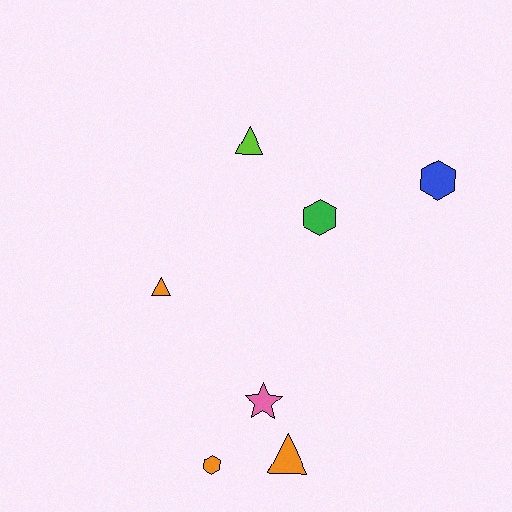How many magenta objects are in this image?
There are no magenta objects.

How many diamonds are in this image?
There are no diamonds.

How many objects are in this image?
There are 7 objects.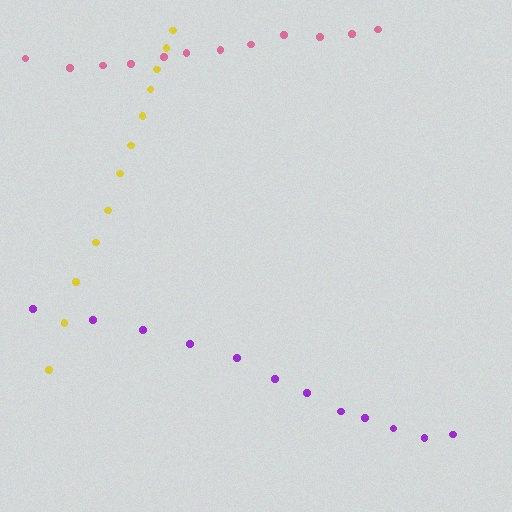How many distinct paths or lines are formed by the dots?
There are 3 distinct paths.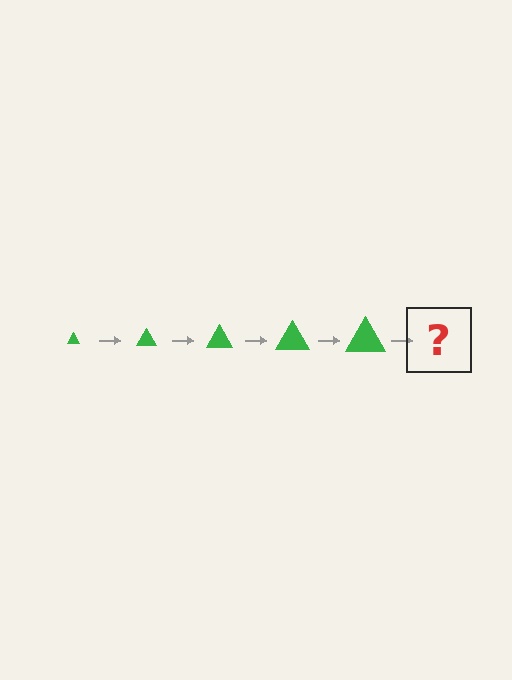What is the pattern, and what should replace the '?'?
The pattern is that the triangle gets progressively larger each step. The '?' should be a green triangle, larger than the previous one.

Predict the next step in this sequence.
The next step is a green triangle, larger than the previous one.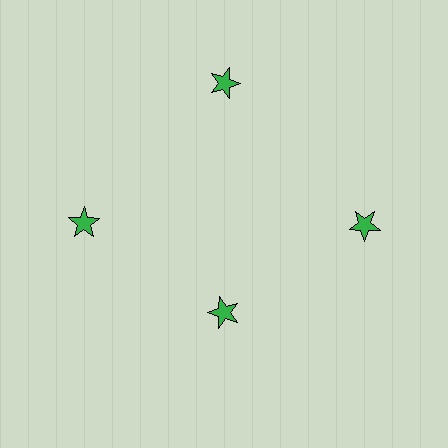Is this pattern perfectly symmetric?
No. The 4 green stars are arranged in a ring, but one element near the 6 o'clock position is pulled inward toward the center, breaking the 4-fold rotational symmetry.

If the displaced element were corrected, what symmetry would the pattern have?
It would have 4-fold rotational symmetry — the pattern would map onto itself every 90 degrees.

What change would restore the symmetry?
The symmetry would be restored by moving it outward, back onto the ring so that all 4 stars sit at equal angles and equal distance from the center.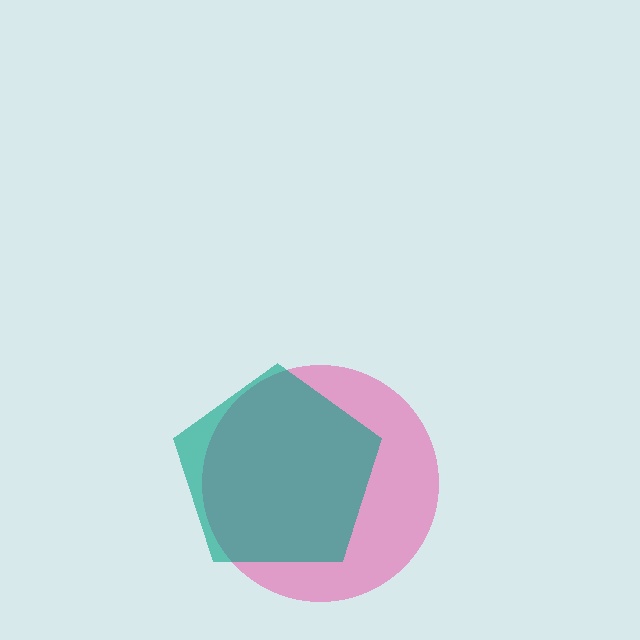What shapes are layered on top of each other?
The layered shapes are: a pink circle, a teal pentagon.